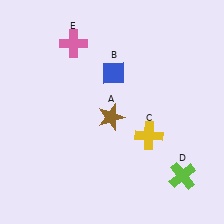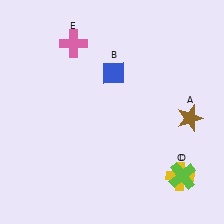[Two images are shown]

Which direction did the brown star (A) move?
The brown star (A) moved right.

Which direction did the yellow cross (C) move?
The yellow cross (C) moved down.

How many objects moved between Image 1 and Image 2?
2 objects moved between the two images.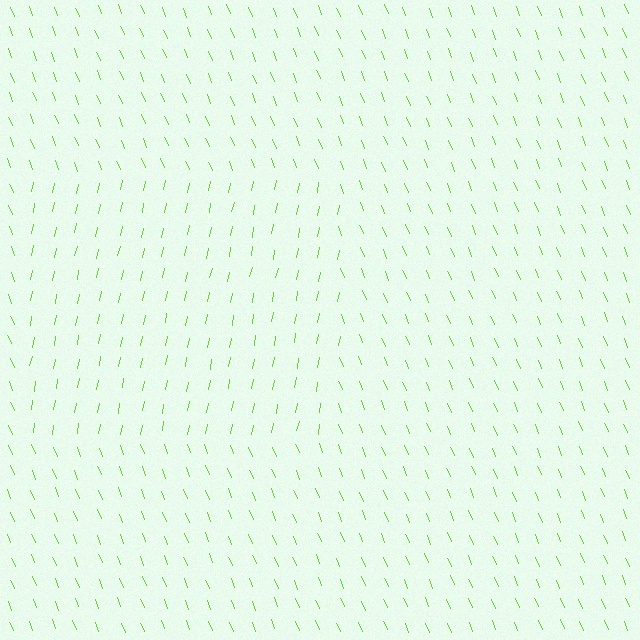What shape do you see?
I see a rectangle.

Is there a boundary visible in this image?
Yes, there is a texture boundary formed by a change in line orientation.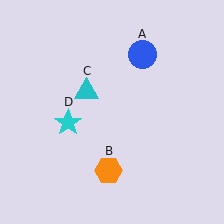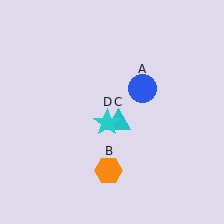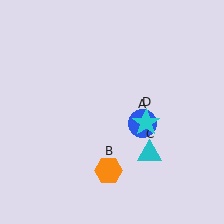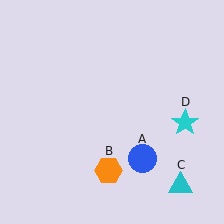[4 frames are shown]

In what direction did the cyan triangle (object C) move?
The cyan triangle (object C) moved down and to the right.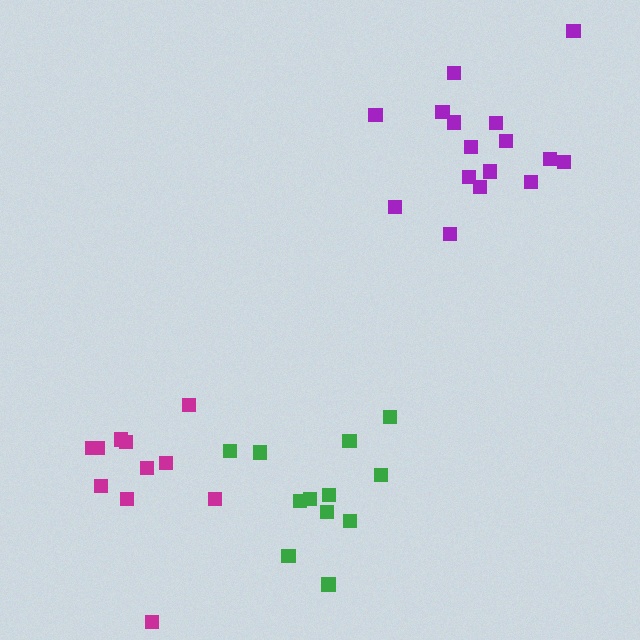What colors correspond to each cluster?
The clusters are colored: green, magenta, purple.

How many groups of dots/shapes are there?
There are 3 groups.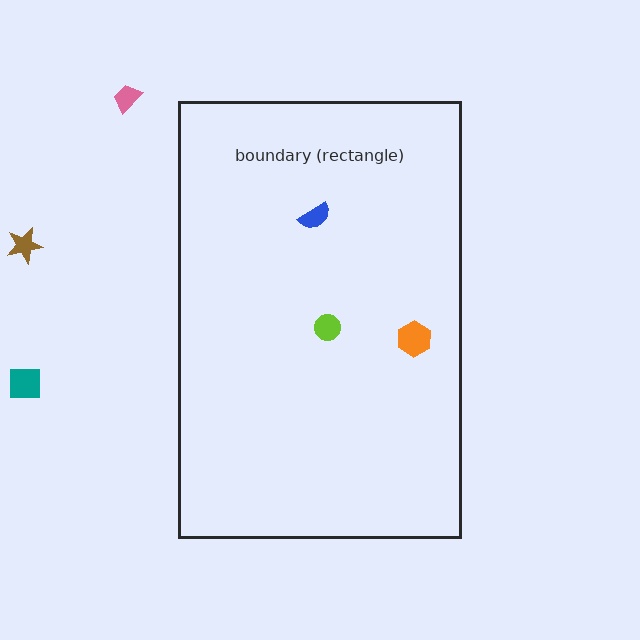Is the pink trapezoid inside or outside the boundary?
Outside.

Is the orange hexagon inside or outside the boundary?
Inside.